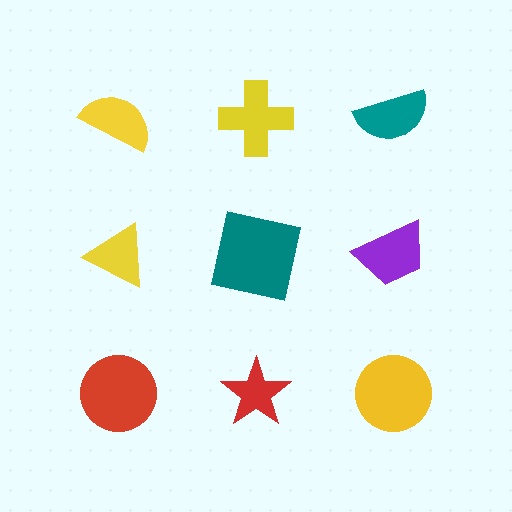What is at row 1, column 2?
A yellow cross.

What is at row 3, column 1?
A red circle.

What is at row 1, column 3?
A teal semicircle.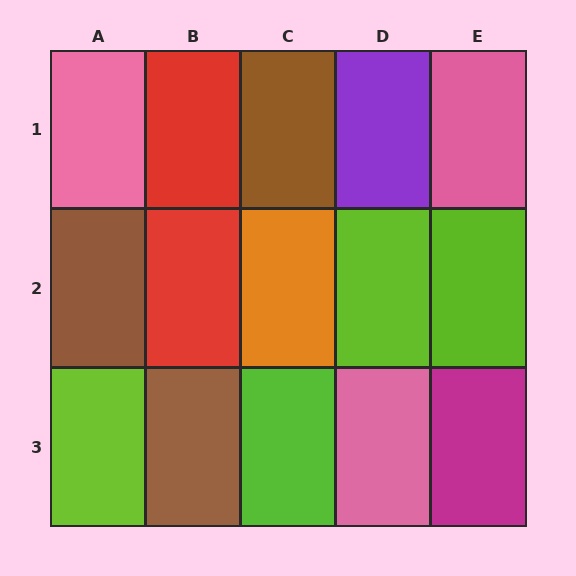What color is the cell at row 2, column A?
Brown.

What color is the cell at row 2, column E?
Lime.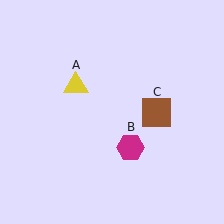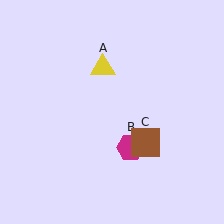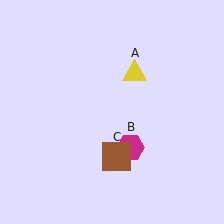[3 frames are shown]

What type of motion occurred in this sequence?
The yellow triangle (object A), brown square (object C) rotated clockwise around the center of the scene.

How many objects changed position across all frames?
2 objects changed position: yellow triangle (object A), brown square (object C).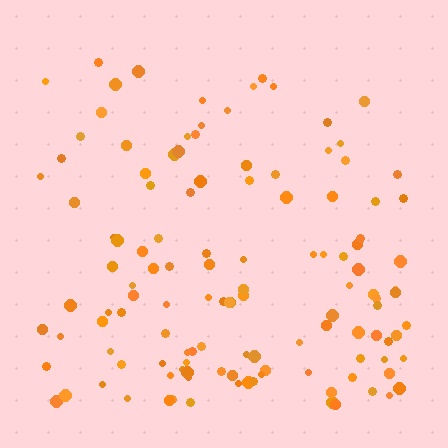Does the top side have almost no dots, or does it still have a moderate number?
Still a moderate number, just noticeably fewer than the bottom.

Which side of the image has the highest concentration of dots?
The bottom.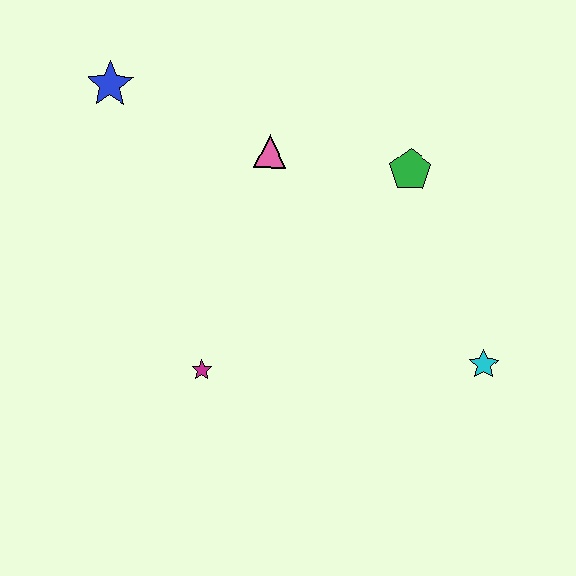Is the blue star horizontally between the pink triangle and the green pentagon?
No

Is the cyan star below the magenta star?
No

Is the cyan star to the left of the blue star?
No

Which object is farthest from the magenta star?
The blue star is farthest from the magenta star.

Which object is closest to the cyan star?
The green pentagon is closest to the cyan star.